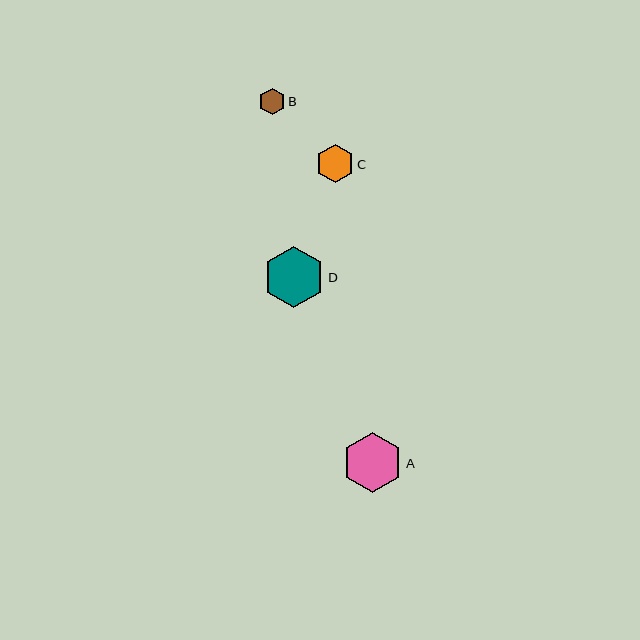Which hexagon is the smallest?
Hexagon B is the smallest with a size of approximately 26 pixels.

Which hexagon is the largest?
Hexagon D is the largest with a size of approximately 61 pixels.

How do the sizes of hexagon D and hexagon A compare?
Hexagon D and hexagon A are approximately the same size.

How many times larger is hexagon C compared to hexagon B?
Hexagon C is approximately 1.5 times the size of hexagon B.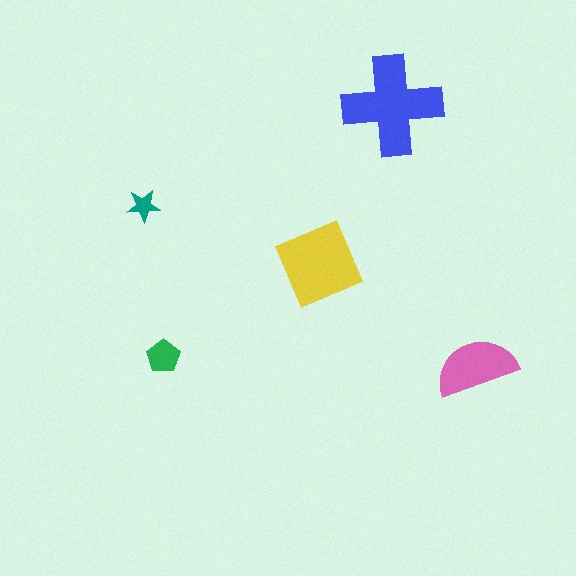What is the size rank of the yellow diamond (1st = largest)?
2nd.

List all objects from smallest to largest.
The teal star, the green pentagon, the pink semicircle, the yellow diamond, the blue cross.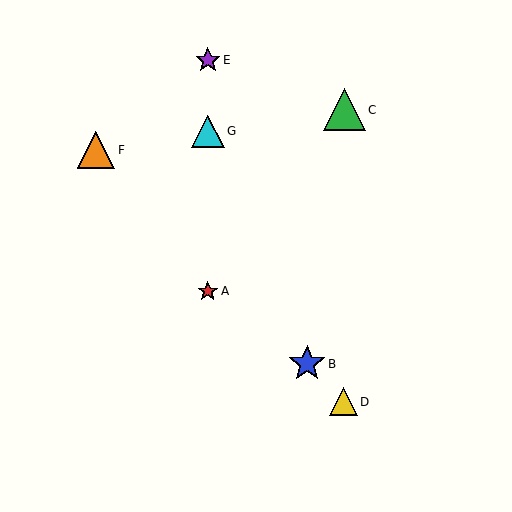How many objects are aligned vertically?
3 objects (A, E, G) are aligned vertically.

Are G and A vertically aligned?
Yes, both are at x≈208.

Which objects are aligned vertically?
Objects A, E, G are aligned vertically.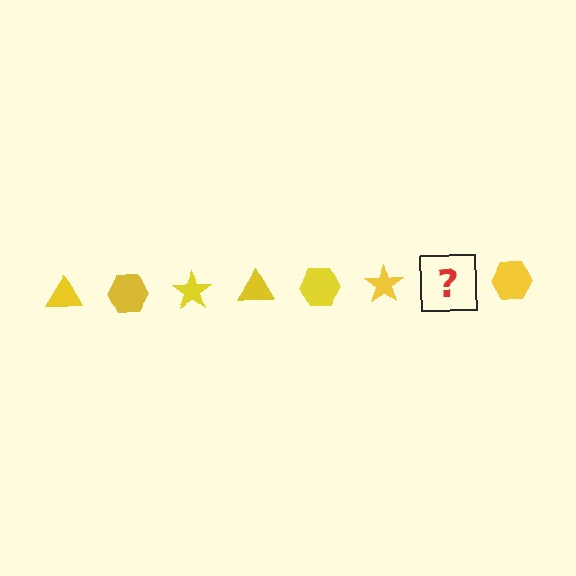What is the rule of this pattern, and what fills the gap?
The rule is that the pattern cycles through triangle, hexagon, star shapes in yellow. The gap should be filled with a yellow triangle.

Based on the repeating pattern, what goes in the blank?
The blank should be a yellow triangle.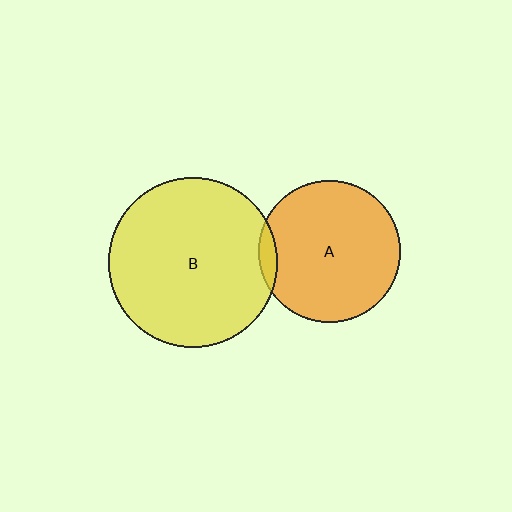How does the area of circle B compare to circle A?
Approximately 1.4 times.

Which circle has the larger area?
Circle B (yellow).